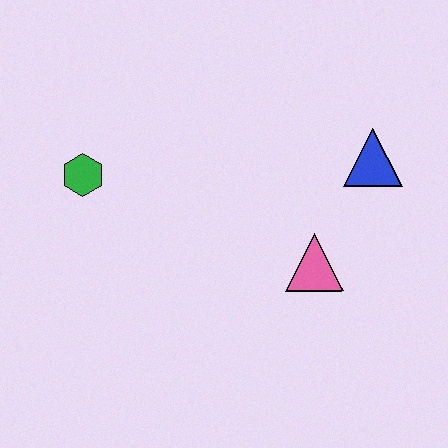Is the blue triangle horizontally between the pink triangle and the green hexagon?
No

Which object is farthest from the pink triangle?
The green hexagon is farthest from the pink triangle.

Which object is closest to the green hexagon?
The pink triangle is closest to the green hexagon.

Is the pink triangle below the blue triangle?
Yes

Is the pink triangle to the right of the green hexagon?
Yes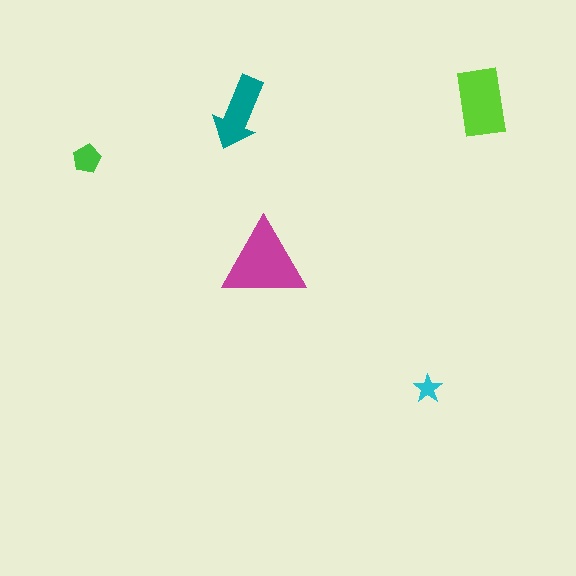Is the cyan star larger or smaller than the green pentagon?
Smaller.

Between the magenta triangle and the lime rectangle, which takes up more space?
The magenta triangle.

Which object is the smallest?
The cyan star.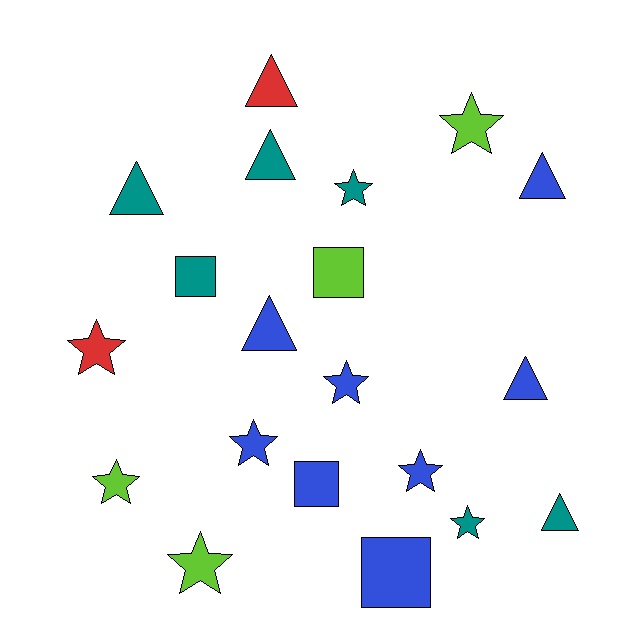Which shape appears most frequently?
Star, with 9 objects.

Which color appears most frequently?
Blue, with 8 objects.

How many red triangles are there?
There is 1 red triangle.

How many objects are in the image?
There are 20 objects.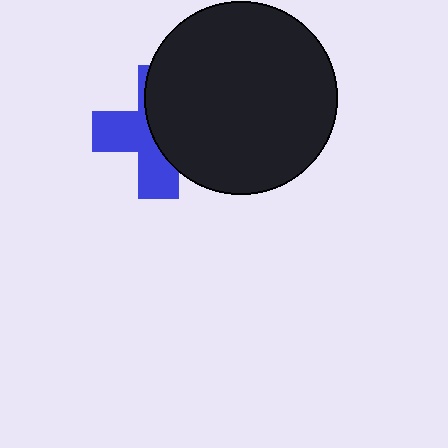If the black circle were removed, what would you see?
You would see the complete blue cross.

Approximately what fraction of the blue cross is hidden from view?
Roughly 51% of the blue cross is hidden behind the black circle.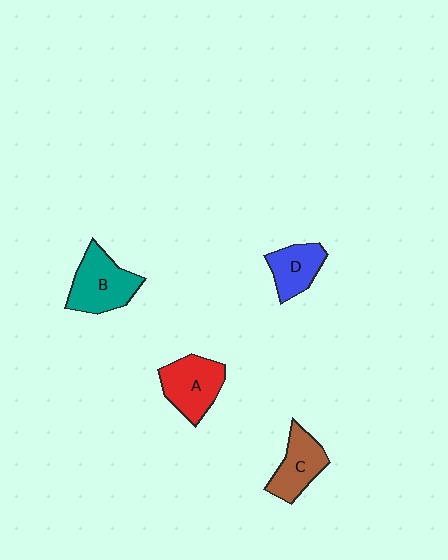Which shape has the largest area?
Shape B (teal).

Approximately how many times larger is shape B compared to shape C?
Approximately 1.2 times.